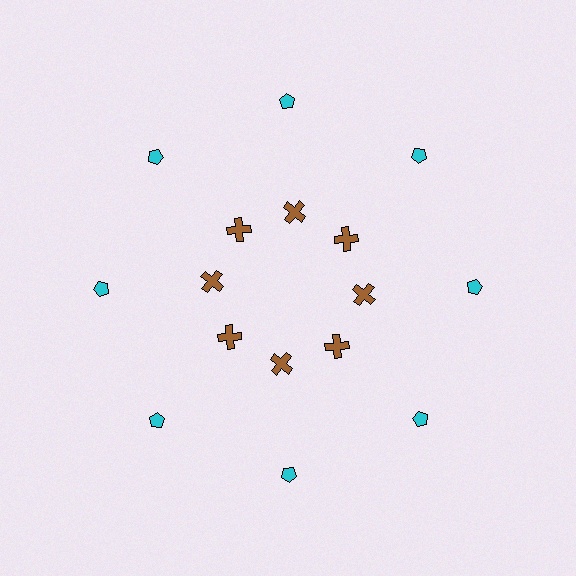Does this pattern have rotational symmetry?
Yes, this pattern has 8-fold rotational symmetry. It looks the same after rotating 45 degrees around the center.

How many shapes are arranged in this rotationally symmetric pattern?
There are 16 shapes, arranged in 8 groups of 2.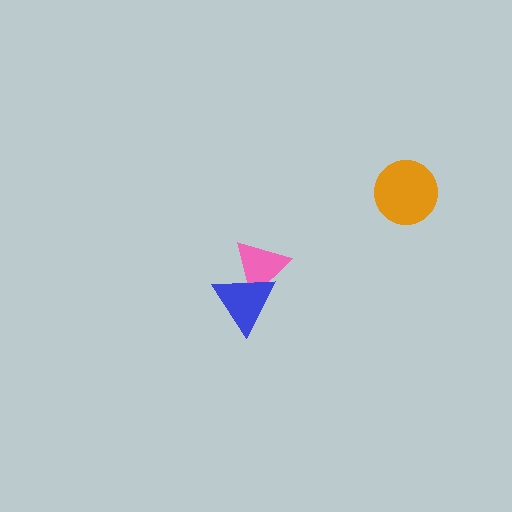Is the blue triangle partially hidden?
No, no other shape covers it.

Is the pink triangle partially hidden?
Yes, it is partially covered by another shape.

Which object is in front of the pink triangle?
The blue triangle is in front of the pink triangle.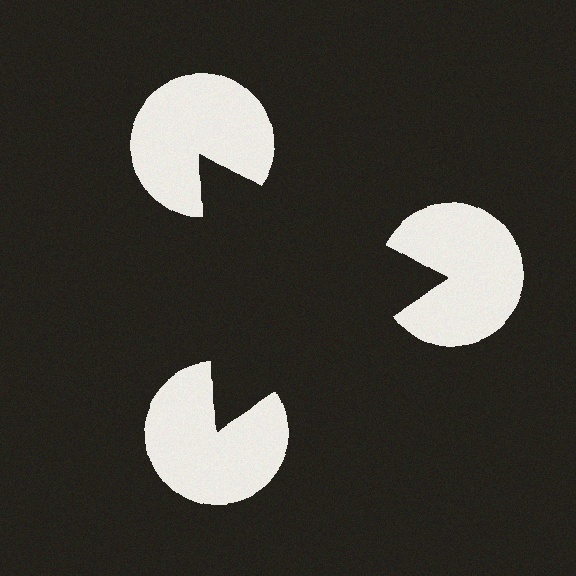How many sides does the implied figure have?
3 sides.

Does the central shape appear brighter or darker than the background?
It typically appears slightly darker than the background, even though no actual brightness change is drawn.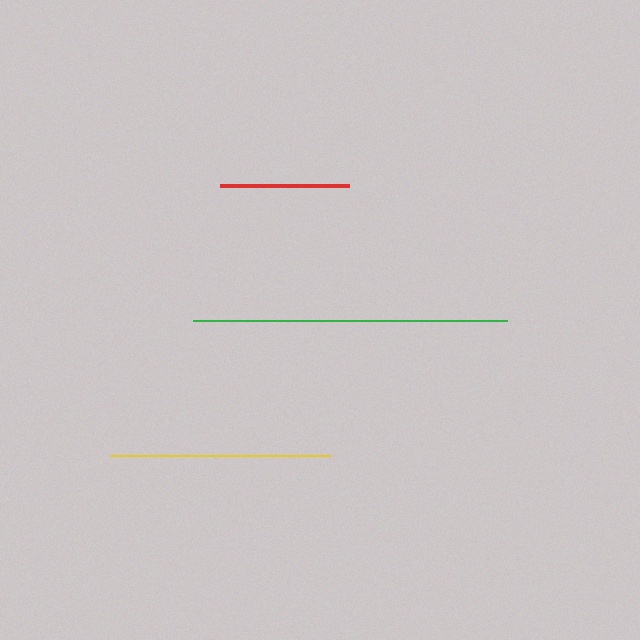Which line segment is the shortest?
The red line is the shortest at approximately 129 pixels.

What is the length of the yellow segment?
The yellow segment is approximately 221 pixels long.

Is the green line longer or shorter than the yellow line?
The green line is longer than the yellow line.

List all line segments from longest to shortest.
From longest to shortest: green, yellow, red.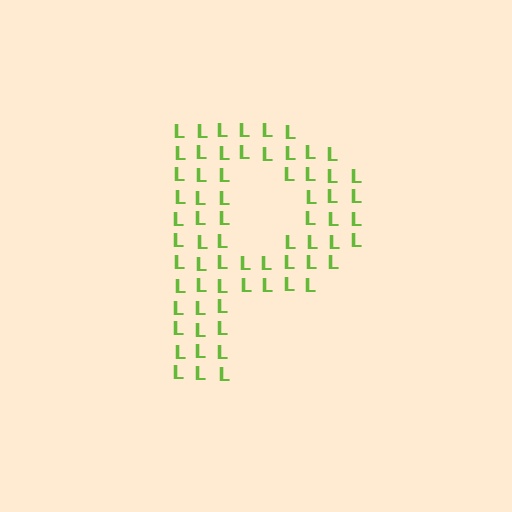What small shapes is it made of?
It is made of small letter L's.